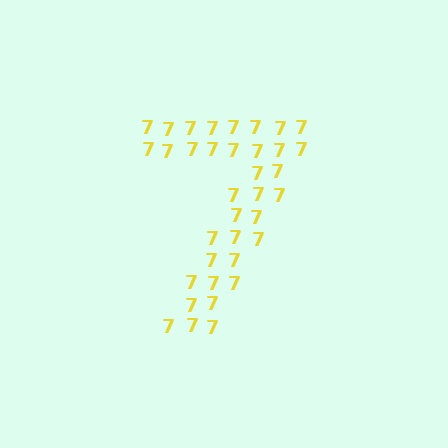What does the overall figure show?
The overall figure shows the digit 7.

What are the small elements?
The small elements are digit 7's.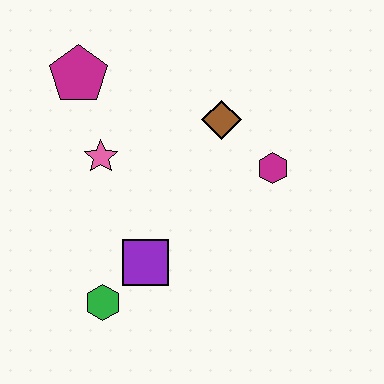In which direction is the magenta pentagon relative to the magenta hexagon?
The magenta pentagon is to the left of the magenta hexagon.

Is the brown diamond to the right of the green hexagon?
Yes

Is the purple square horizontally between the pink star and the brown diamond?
Yes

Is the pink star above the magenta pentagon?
No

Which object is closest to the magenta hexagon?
The brown diamond is closest to the magenta hexagon.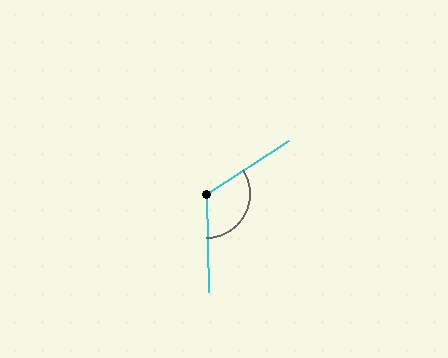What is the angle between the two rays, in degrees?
Approximately 121 degrees.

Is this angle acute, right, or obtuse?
It is obtuse.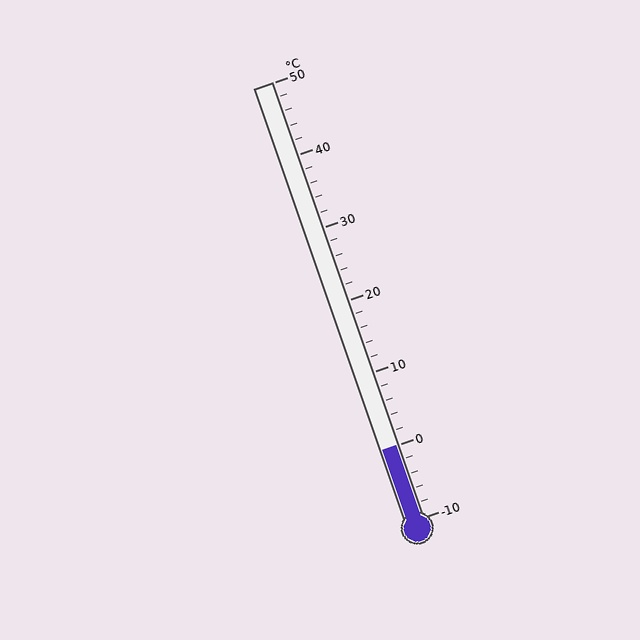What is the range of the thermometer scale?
The thermometer scale ranges from -10°C to 50°C.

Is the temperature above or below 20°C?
The temperature is below 20°C.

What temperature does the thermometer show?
The thermometer shows approximately 0°C.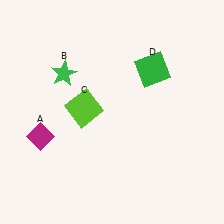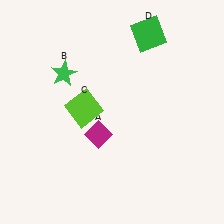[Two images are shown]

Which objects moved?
The objects that moved are: the magenta diamond (A), the green square (D).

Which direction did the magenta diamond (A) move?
The magenta diamond (A) moved right.